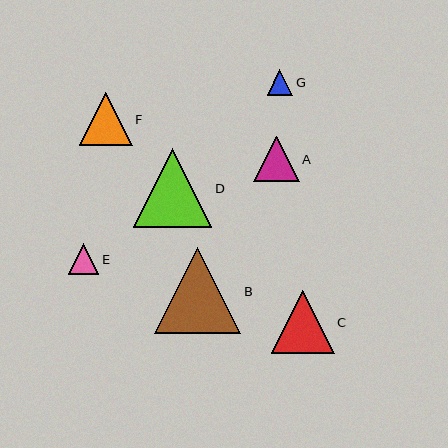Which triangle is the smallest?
Triangle G is the smallest with a size of approximately 25 pixels.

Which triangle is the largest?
Triangle B is the largest with a size of approximately 86 pixels.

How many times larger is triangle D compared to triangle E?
Triangle D is approximately 2.6 times the size of triangle E.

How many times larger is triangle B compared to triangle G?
Triangle B is approximately 3.4 times the size of triangle G.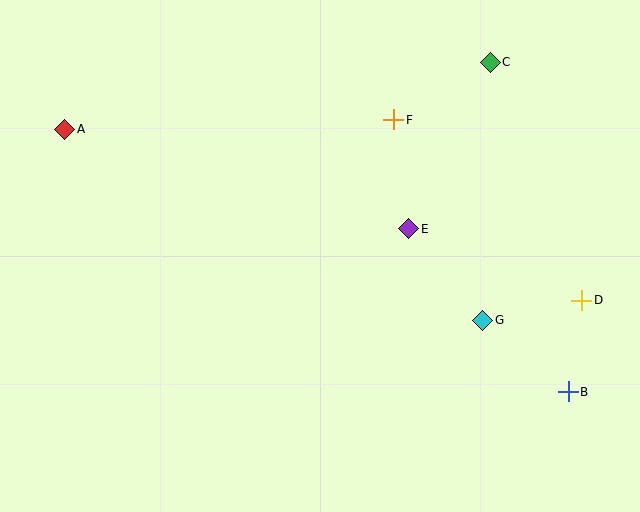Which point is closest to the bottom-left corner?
Point A is closest to the bottom-left corner.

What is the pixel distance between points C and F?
The distance between C and F is 112 pixels.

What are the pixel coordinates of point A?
Point A is at (65, 129).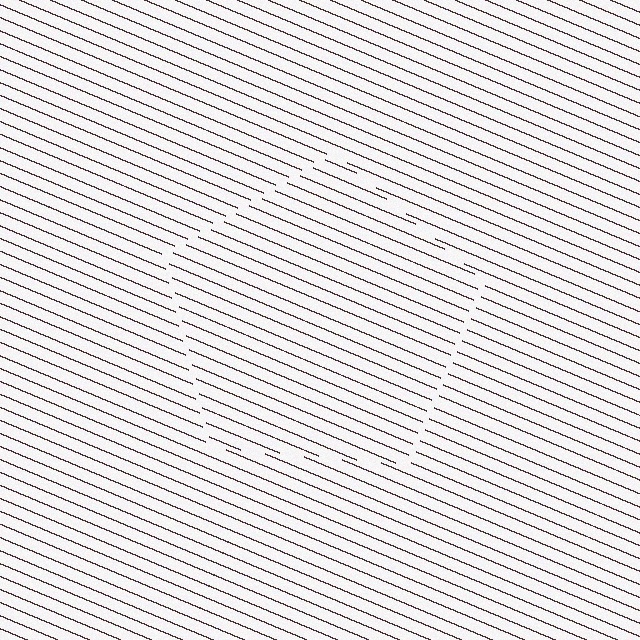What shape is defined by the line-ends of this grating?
An illusory pentagon. The interior of the shape contains the same grating, shifted by half a period — the contour is defined by the phase discontinuity where line-ends from the inner and outer gratings abut.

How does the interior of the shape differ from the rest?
The interior of the shape contains the same grating, shifted by half a period — the contour is defined by the phase discontinuity where line-ends from the inner and outer gratings abut.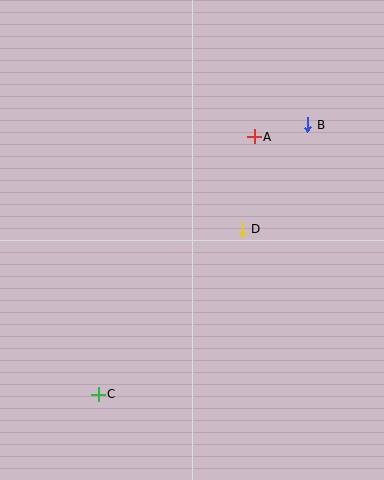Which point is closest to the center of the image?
Point D at (242, 229) is closest to the center.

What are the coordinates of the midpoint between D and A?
The midpoint between D and A is at (248, 183).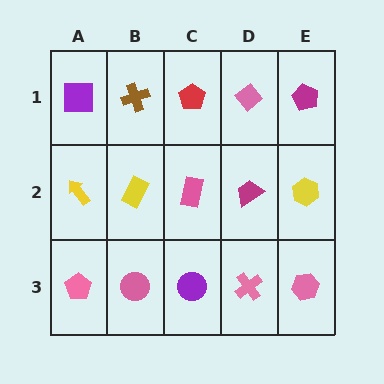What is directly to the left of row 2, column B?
A yellow arrow.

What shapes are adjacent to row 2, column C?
A red pentagon (row 1, column C), a purple circle (row 3, column C), a yellow rectangle (row 2, column B), a magenta trapezoid (row 2, column D).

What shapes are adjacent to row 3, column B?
A yellow rectangle (row 2, column B), a pink pentagon (row 3, column A), a purple circle (row 3, column C).